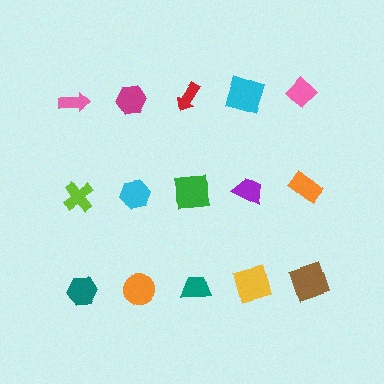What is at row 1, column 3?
A red arrow.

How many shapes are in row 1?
5 shapes.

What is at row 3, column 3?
A teal trapezoid.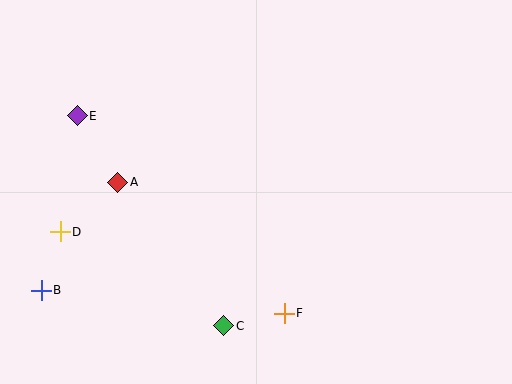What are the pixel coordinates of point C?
Point C is at (224, 326).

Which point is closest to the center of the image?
Point F at (284, 313) is closest to the center.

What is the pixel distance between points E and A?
The distance between E and A is 78 pixels.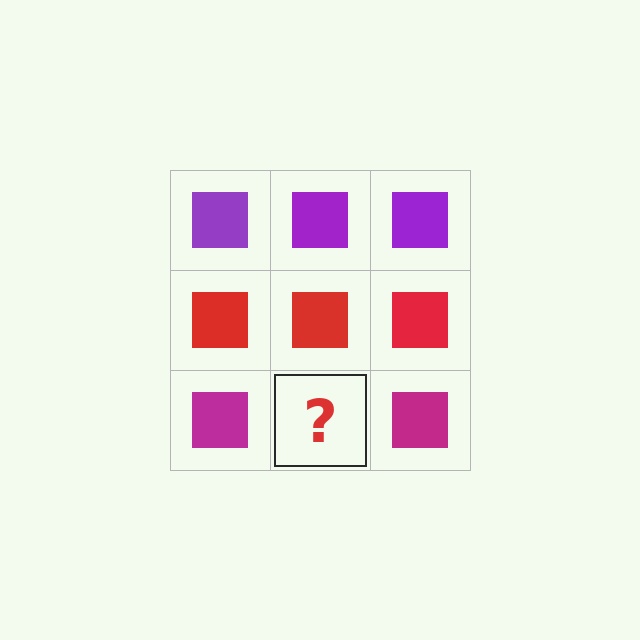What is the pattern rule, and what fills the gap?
The rule is that each row has a consistent color. The gap should be filled with a magenta square.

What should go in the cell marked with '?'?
The missing cell should contain a magenta square.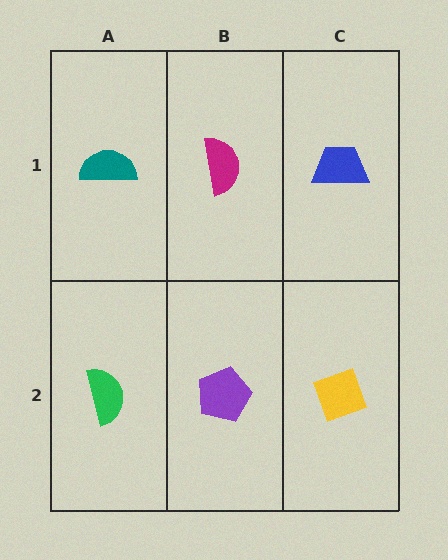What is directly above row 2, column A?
A teal semicircle.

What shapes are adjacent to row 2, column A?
A teal semicircle (row 1, column A), a purple pentagon (row 2, column B).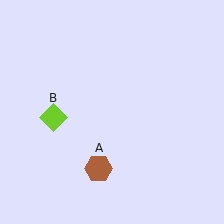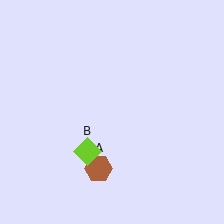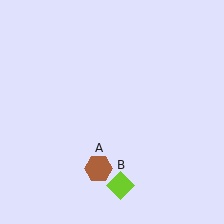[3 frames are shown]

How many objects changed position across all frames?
1 object changed position: lime diamond (object B).